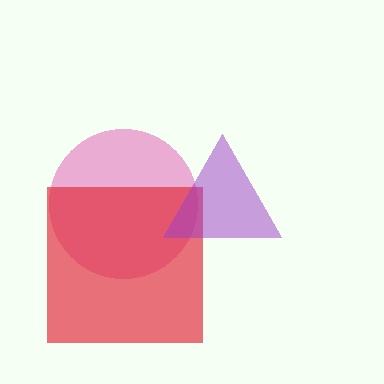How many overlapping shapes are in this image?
There are 3 overlapping shapes in the image.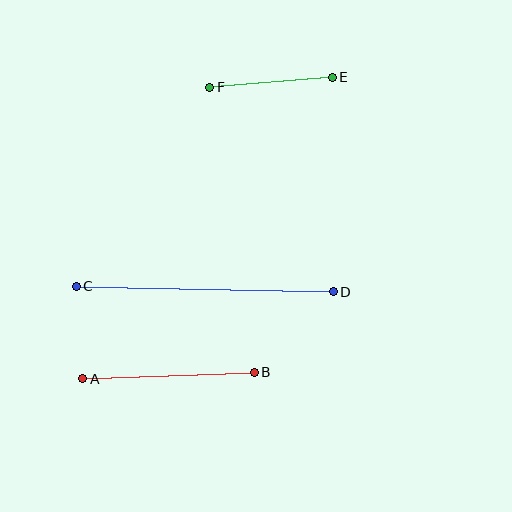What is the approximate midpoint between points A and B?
The midpoint is at approximately (169, 376) pixels.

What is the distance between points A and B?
The distance is approximately 172 pixels.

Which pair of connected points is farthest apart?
Points C and D are farthest apart.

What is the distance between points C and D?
The distance is approximately 257 pixels.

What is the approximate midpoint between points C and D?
The midpoint is at approximately (205, 289) pixels.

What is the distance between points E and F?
The distance is approximately 122 pixels.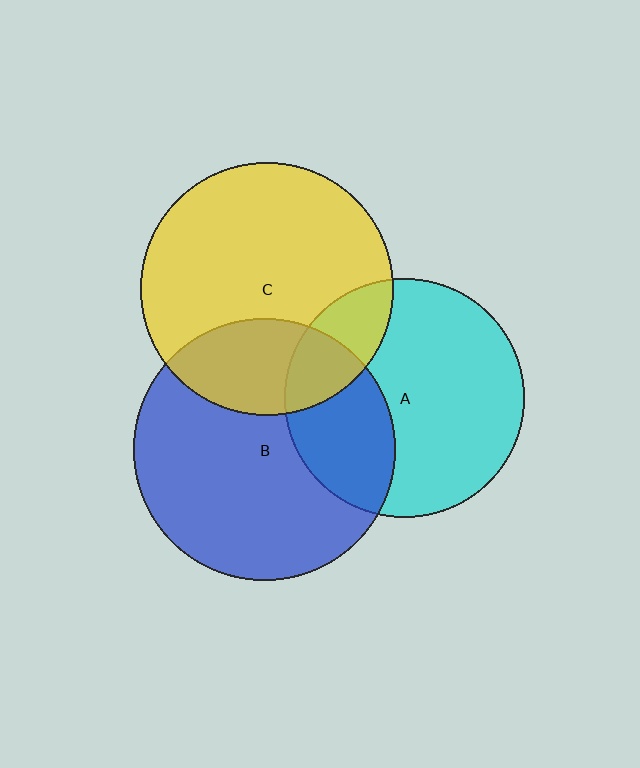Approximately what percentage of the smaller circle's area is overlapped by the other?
Approximately 20%.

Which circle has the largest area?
Circle B (blue).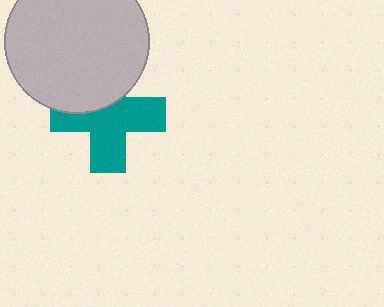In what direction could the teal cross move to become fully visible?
The teal cross could move down. That would shift it out from behind the light gray circle entirely.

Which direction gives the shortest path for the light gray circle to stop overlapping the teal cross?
Moving up gives the shortest separation.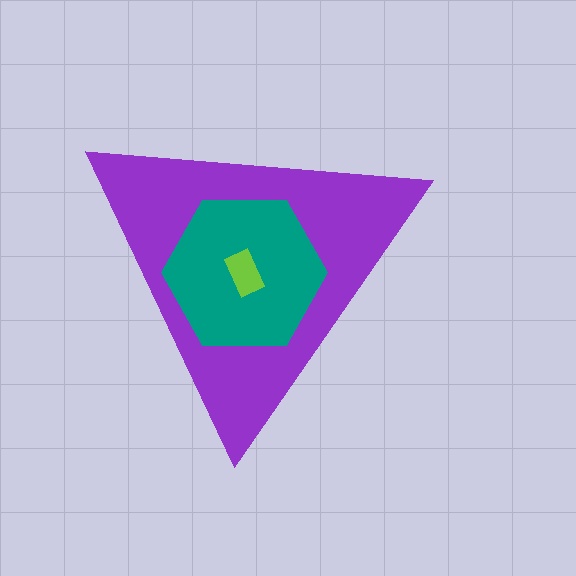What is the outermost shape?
The purple triangle.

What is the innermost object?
The lime rectangle.